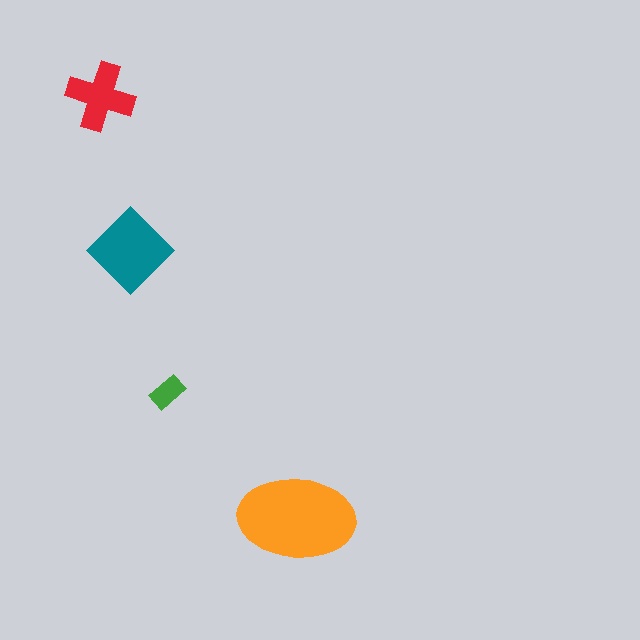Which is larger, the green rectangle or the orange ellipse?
The orange ellipse.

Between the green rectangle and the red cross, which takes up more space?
The red cross.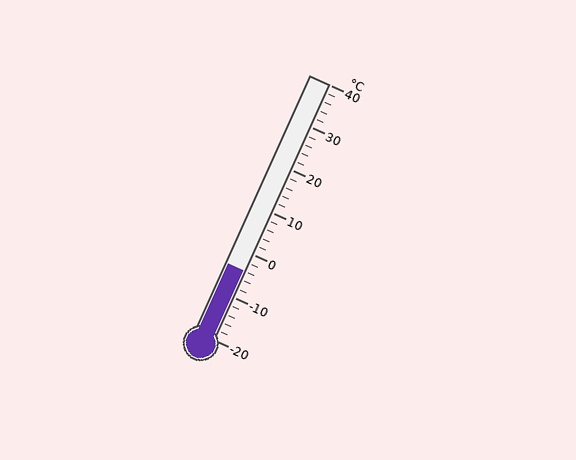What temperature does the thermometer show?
The thermometer shows approximately -4°C.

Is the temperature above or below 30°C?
The temperature is below 30°C.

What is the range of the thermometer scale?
The thermometer scale ranges from -20°C to 40°C.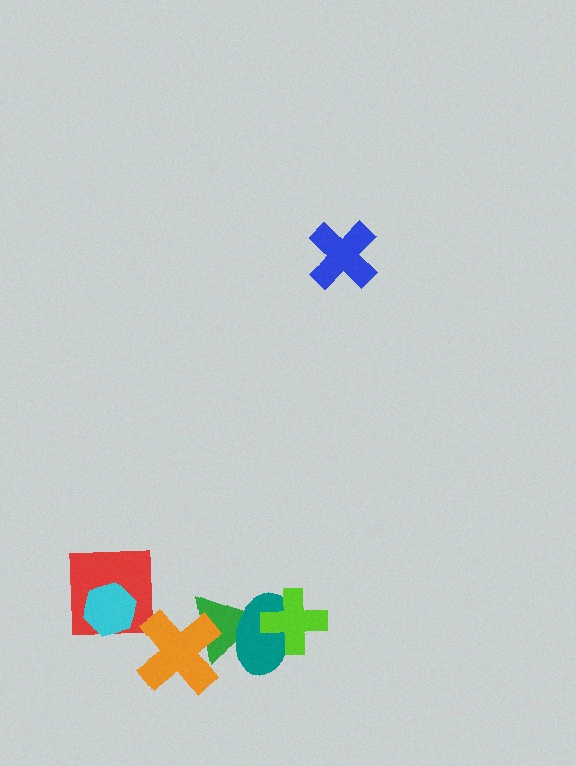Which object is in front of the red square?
The cyan hexagon is in front of the red square.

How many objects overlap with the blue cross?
0 objects overlap with the blue cross.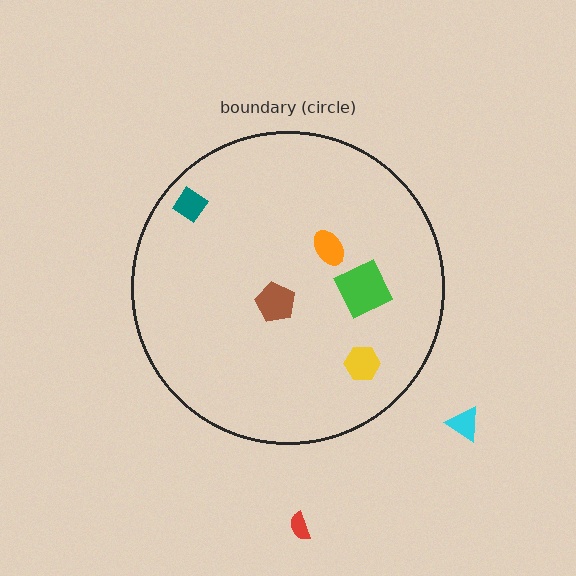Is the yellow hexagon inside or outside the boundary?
Inside.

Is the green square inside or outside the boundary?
Inside.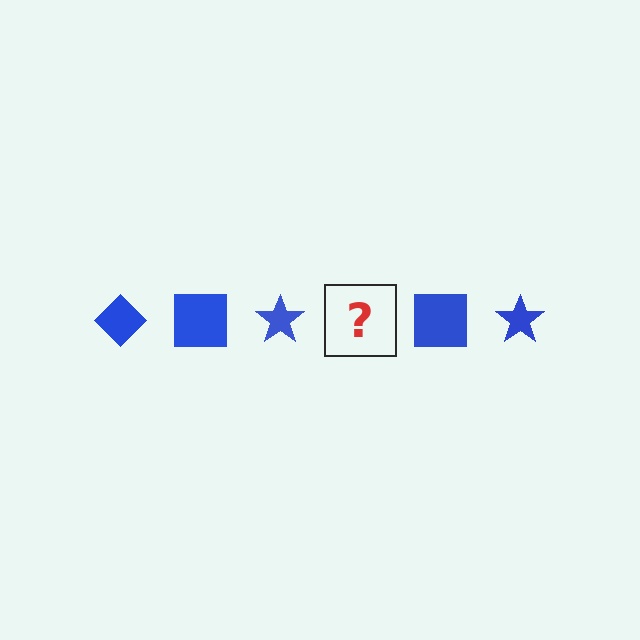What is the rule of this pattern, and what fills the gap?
The rule is that the pattern cycles through diamond, square, star shapes in blue. The gap should be filled with a blue diamond.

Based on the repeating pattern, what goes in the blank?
The blank should be a blue diamond.